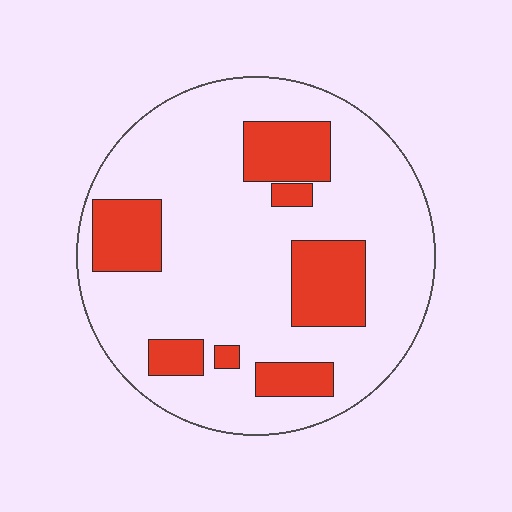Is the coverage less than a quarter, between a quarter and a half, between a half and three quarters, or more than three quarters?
Less than a quarter.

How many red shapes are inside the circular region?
7.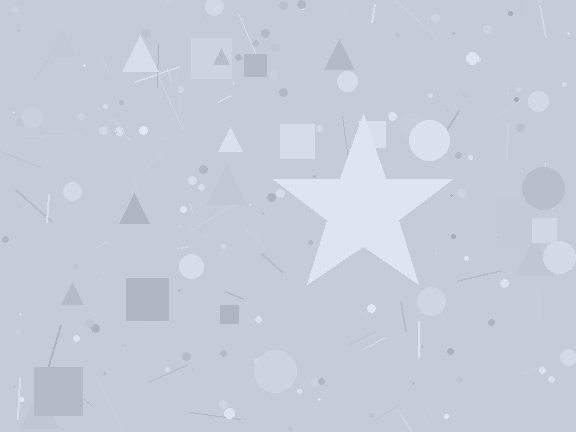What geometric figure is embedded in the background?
A star is embedded in the background.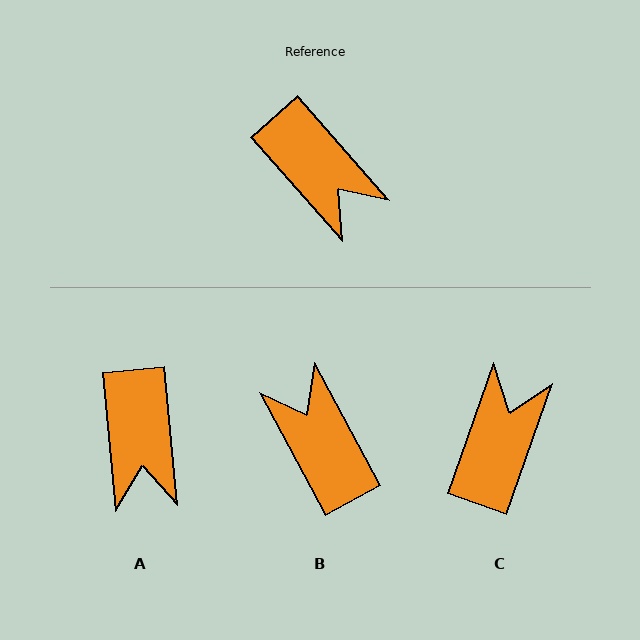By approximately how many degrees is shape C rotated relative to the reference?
Approximately 119 degrees counter-clockwise.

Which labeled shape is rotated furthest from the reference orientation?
B, about 167 degrees away.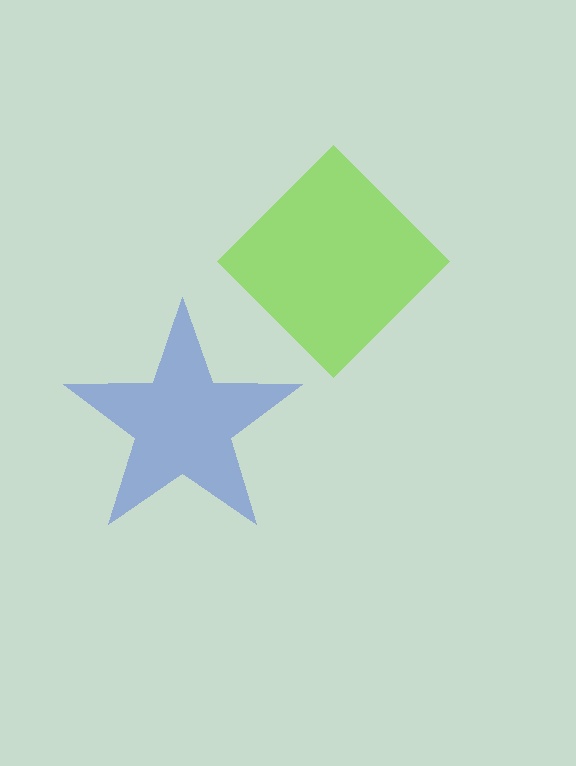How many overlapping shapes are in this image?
There are 2 overlapping shapes in the image.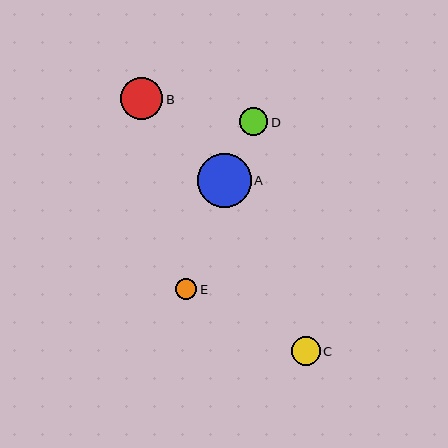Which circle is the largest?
Circle A is the largest with a size of approximately 54 pixels.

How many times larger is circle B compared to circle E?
Circle B is approximately 2.0 times the size of circle E.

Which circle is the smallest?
Circle E is the smallest with a size of approximately 21 pixels.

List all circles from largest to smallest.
From largest to smallest: A, B, C, D, E.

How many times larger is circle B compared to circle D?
Circle B is approximately 1.5 times the size of circle D.